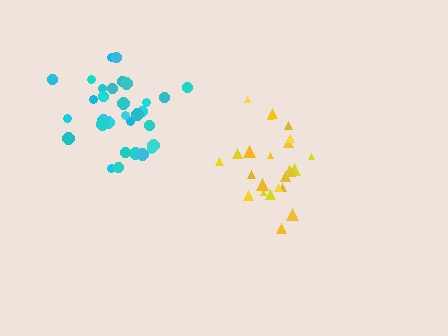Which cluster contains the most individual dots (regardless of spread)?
Cyan (31).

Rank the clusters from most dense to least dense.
cyan, yellow.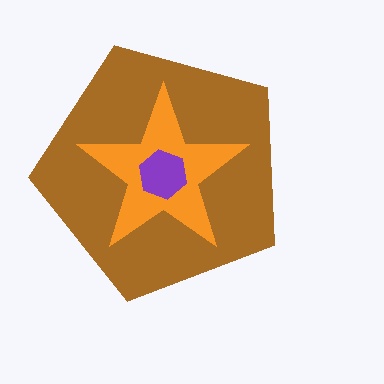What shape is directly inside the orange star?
The purple hexagon.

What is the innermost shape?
The purple hexagon.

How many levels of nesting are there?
3.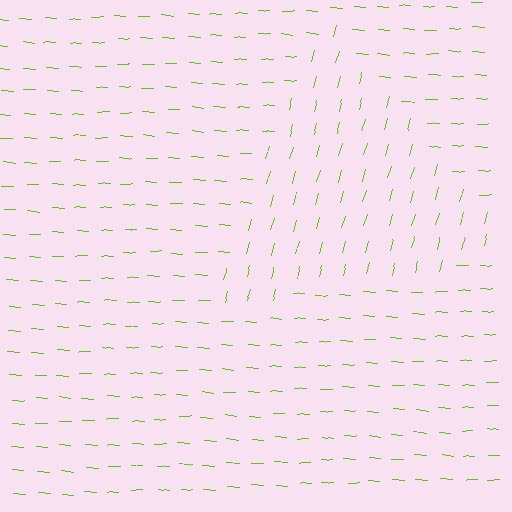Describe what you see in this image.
The image is filled with small lime line segments. A triangle region in the image has lines oriented differently from the surrounding lines, creating a visible texture boundary.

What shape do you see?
I see a triangle.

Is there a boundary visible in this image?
Yes, there is a texture boundary formed by a change in line orientation.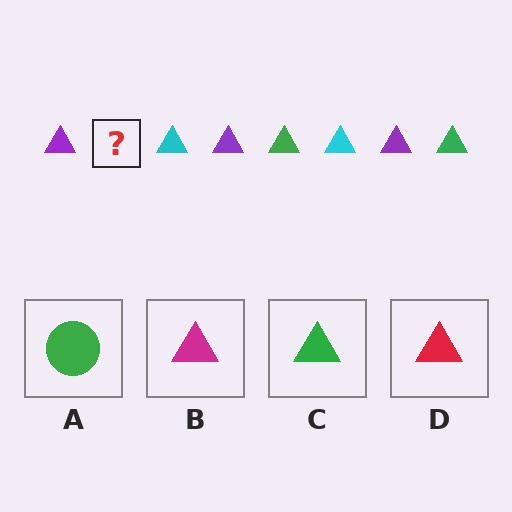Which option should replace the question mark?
Option C.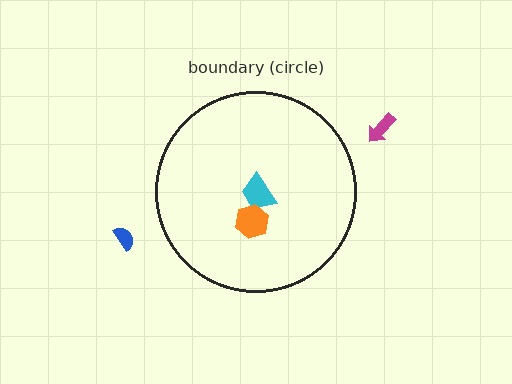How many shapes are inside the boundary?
2 inside, 2 outside.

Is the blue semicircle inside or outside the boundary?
Outside.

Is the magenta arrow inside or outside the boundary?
Outside.